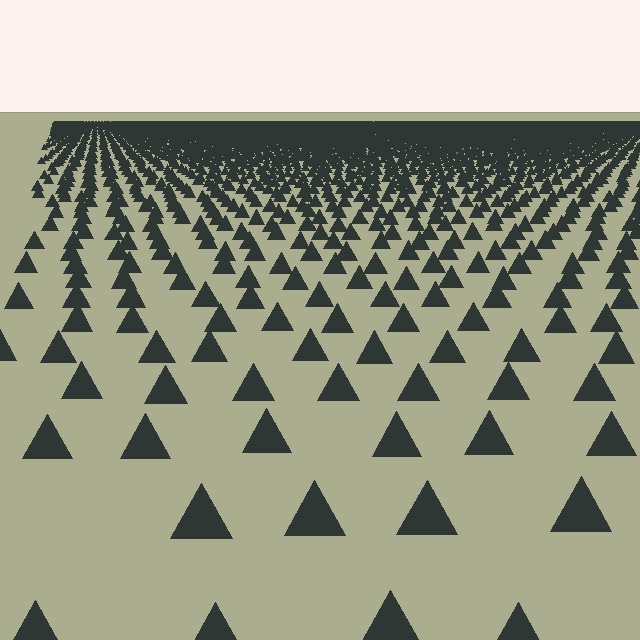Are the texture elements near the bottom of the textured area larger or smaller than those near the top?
Larger. Near the bottom, elements are closer to the viewer and appear at a bigger on-screen size.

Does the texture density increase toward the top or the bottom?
Density increases toward the top.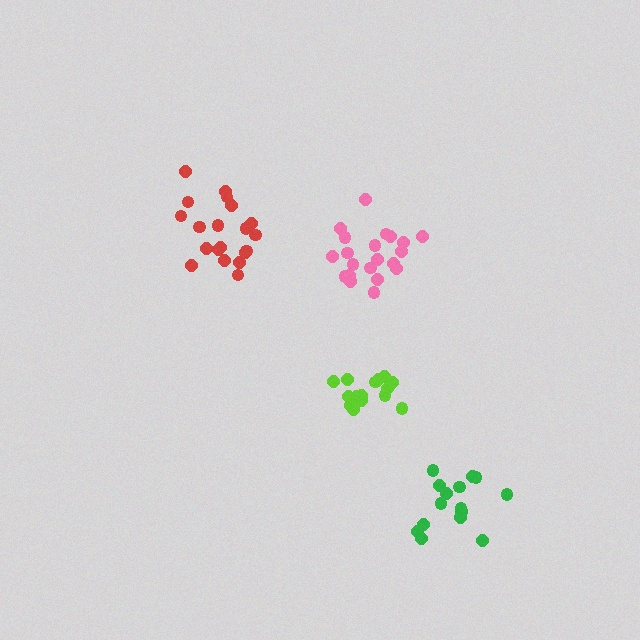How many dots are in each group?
Group 1: 15 dots, Group 2: 15 dots, Group 3: 20 dots, Group 4: 21 dots (71 total).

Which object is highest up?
The red cluster is topmost.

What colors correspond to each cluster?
The clusters are colored: green, lime, red, pink.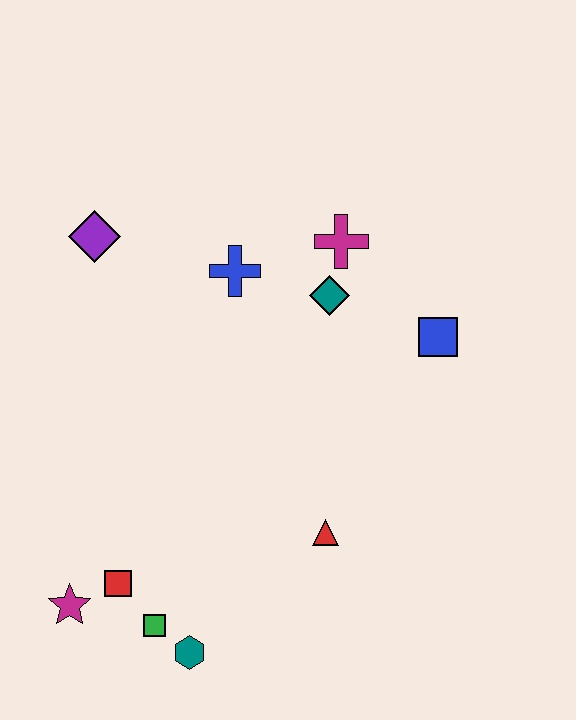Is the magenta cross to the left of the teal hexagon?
No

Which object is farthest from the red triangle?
The purple diamond is farthest from the red triangle.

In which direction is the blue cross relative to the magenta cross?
The blue cross is to the left of the magenta cross.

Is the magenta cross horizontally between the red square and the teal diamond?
No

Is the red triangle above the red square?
Yes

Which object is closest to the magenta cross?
The teal diamond is closest to the magenta cross.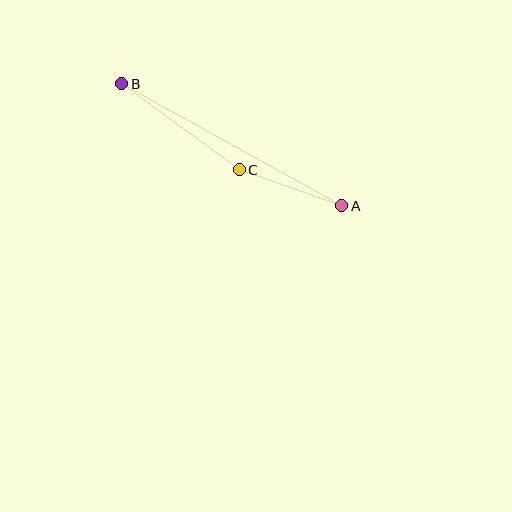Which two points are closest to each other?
Points A and C are closest to each other.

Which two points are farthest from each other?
Points A and B are farthest from each other.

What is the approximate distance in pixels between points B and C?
The distance between B and C is approximately 146 pixels.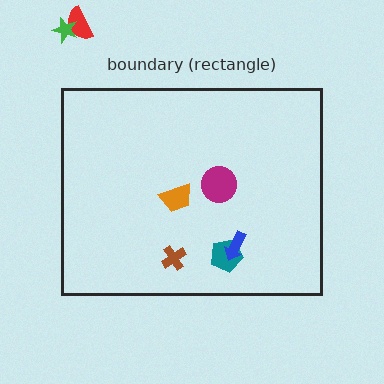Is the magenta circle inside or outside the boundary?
Inside.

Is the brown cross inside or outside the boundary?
Inside.